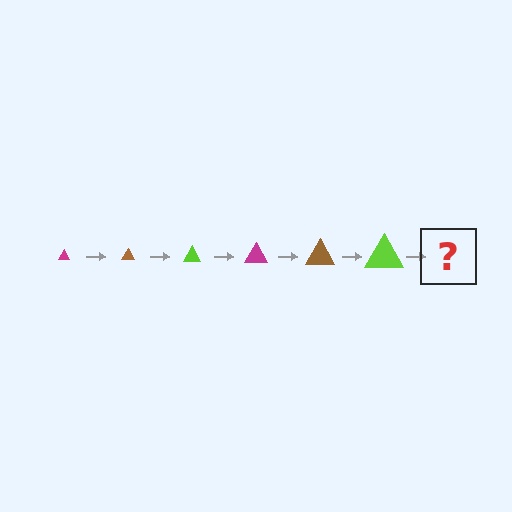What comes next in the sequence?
The next element should be a magenta triangle, larger than the previous one.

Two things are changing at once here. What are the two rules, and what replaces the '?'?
The two rules are that the triangle grows larger each step and the color cycles through magenta, brown, and lime. The '?' should be a magenta triangle, larger than the previous one.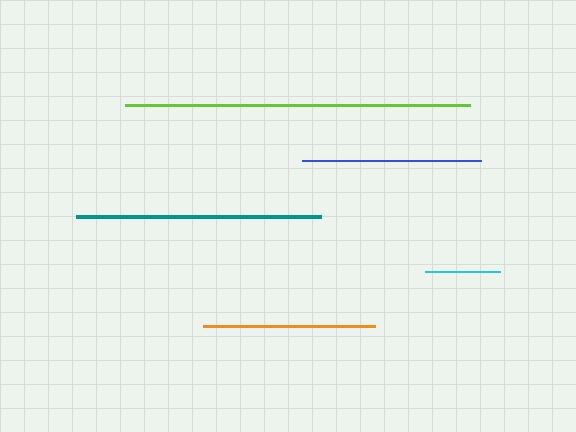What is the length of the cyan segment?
The cyan segment is approximately 75 pixels long.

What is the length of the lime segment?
The lime segment is approximately 345 pixels long.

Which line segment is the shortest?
The cyan line is the shortest at approximately 75 pixels.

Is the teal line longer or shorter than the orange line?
The teal line is longer than the orange line.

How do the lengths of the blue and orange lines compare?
The blue and orange lines are approximately the same length.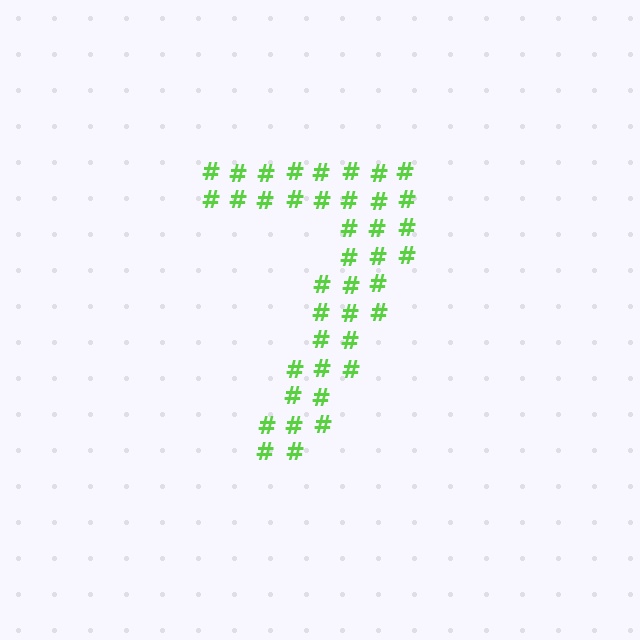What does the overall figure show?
The overall figure shows the digit 7.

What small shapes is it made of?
It is made of small hash symbols.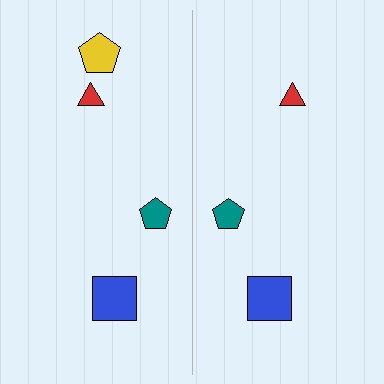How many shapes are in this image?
There are 7 shapes in this image.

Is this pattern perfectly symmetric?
No, the pattern is not perfectly symmetric. A yellow pentagon is missing from the right side.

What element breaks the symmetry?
A yellow pentagon is missing from the right side.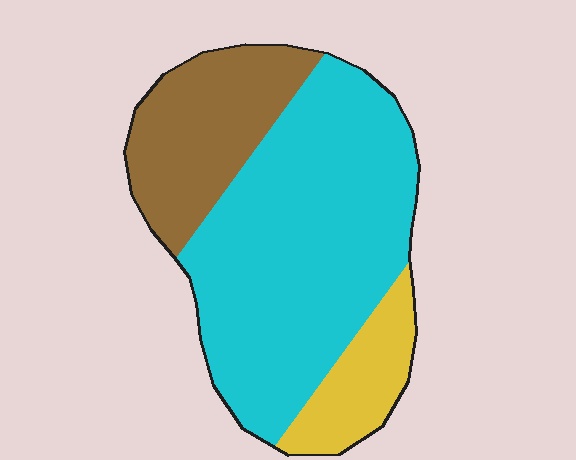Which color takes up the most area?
Cyan, at roughly 60%.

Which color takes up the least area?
Yellow, at roughly 15%.